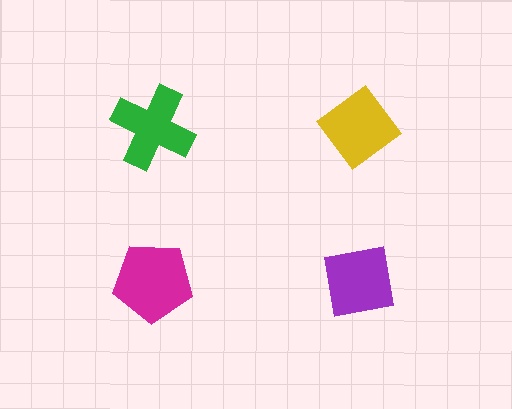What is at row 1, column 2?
A yellow diamond.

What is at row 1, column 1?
A green cross.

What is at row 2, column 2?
A purple square.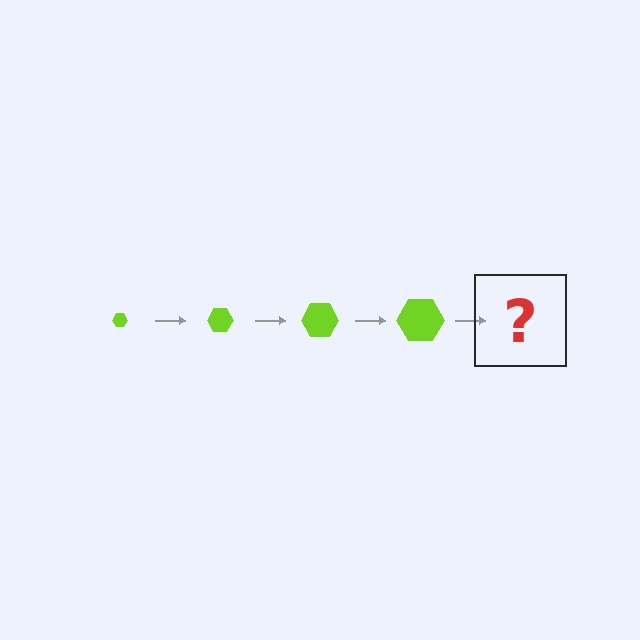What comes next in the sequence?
The next element should be a lime hexagon, larger than the previous one.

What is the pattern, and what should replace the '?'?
The pattern is that the hexagon gets progressively larger each step. The '?' should be a lime hexagon, larger than the previous one.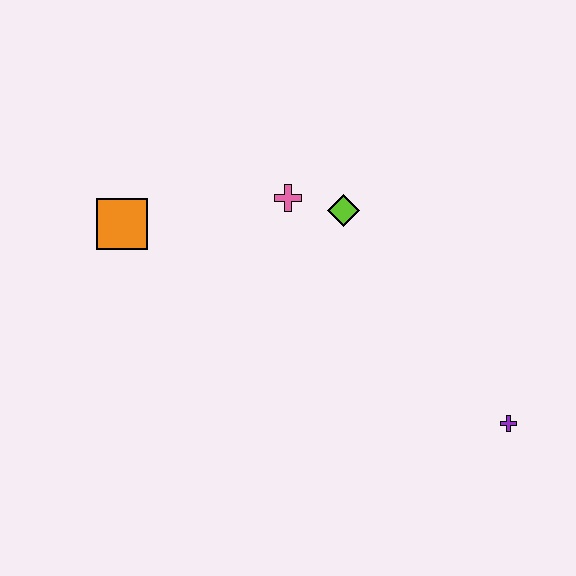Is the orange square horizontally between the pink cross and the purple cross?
No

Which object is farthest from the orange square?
The purple cross is farthest from the orange square.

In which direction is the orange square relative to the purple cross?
The orange square is to the left of the purple cross.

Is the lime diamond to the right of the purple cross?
No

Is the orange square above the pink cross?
No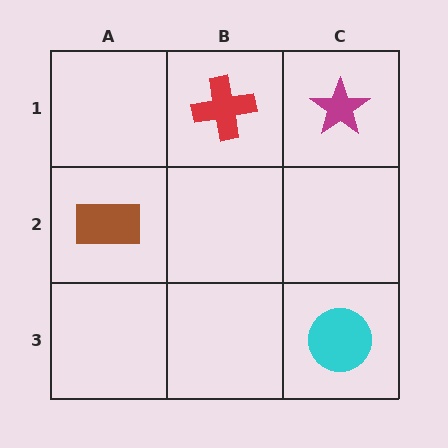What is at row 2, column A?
A brown rectangle.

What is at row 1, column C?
A magenta star.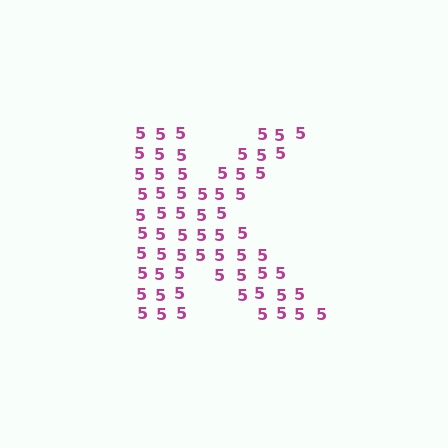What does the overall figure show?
The overall figure shows the letter K.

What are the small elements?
The small elements are digit 5's.